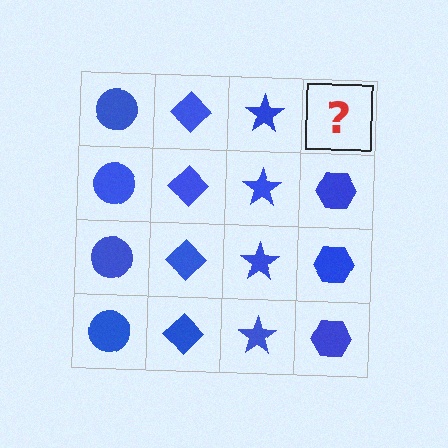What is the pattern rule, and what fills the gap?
The rule is that each column has a consistent shape. The gap should be filled with a blue hexagon.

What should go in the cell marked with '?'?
The missing cell should contain a blue hexagon.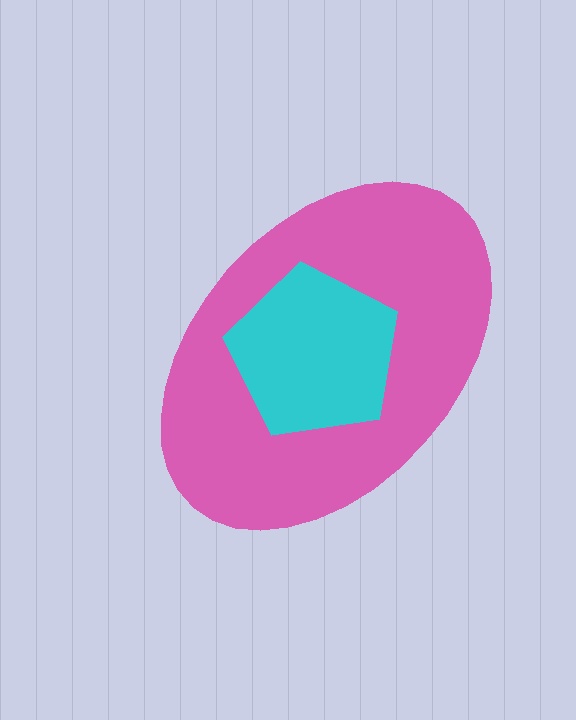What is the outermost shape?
The pink ellipse.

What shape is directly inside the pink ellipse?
The cyan pentagon.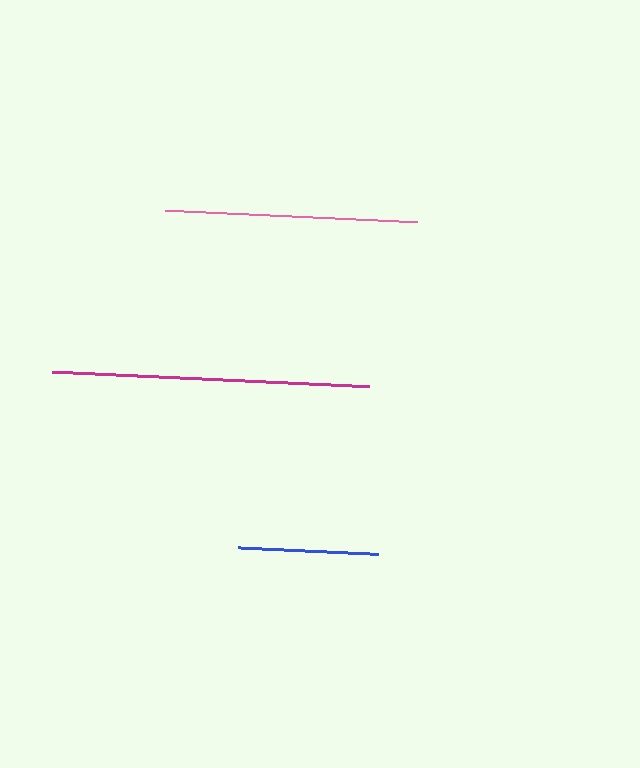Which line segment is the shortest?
The blue line is the shortest at approximately 140 pixels.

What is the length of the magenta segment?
The magenta segment is approximately 317 pixels long.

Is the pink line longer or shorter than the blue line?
The pink line is longer than the blue line.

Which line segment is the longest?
The magenta line is the longest at approximately 317 pixels.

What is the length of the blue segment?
The blue segment is approximately 140 pixels long.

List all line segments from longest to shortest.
From longest to shortest: magenta, pink, blue.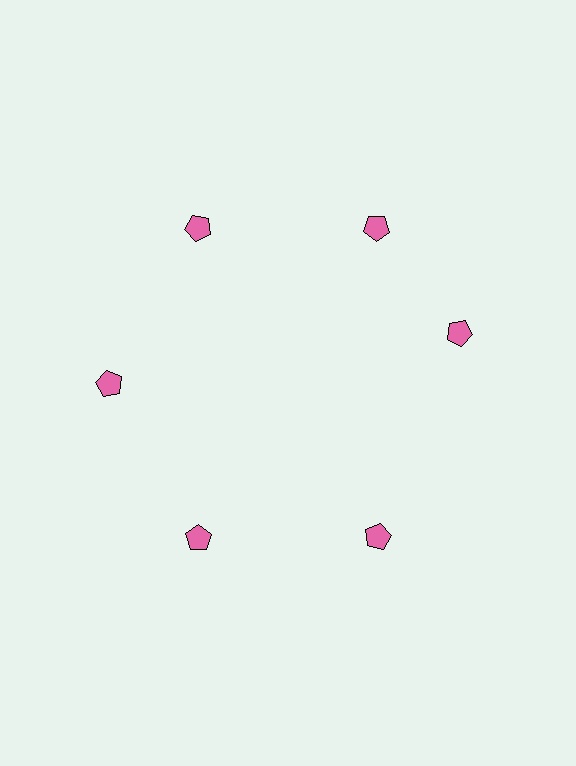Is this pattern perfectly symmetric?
No. The 6 pink pentagons are arranged in a ring, but one element near the 3 o'clock position is rotated out of alignment along the ring, breaking the 6-fold rotational symmetry.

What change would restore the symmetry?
The symmetry would be restored by rotating it back into even spacing with its neighbors so that all 6 pentagons sit at equal angles and equal distance from the center.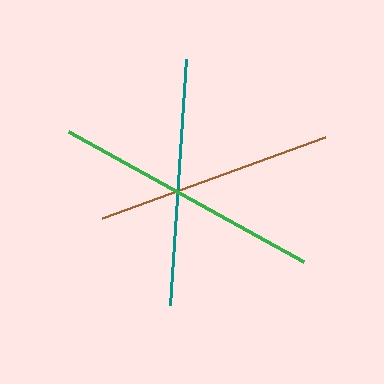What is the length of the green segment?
The green segment is approximately 269 pixels long.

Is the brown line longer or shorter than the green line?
The green line is longer than the brown line.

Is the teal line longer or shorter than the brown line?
The teal line is longer than the brown line.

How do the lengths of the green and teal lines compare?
The green and teal lines are approximately the same length.